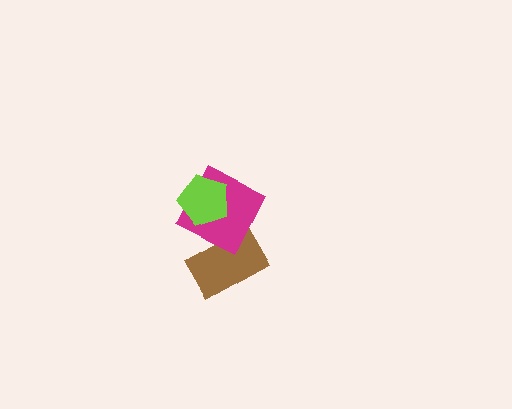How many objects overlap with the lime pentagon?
1 object overlaps with the lime pentagon.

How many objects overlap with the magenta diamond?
2 objects overlap with the magenta diamond.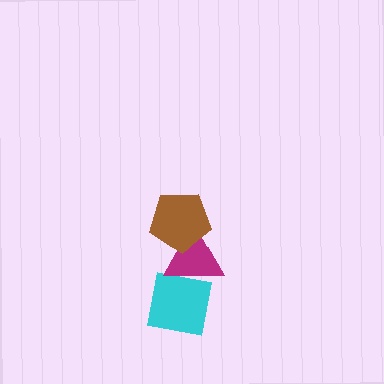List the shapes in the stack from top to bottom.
From top to bottom: the brown pentagon, the magenta triangle, the cyan square.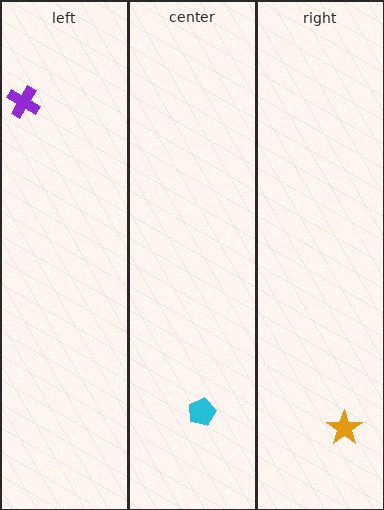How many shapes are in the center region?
1.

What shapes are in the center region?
The cyan pentagon.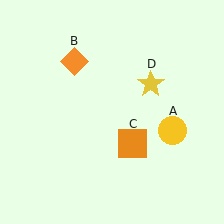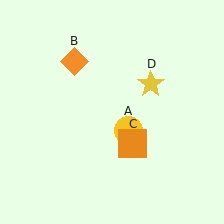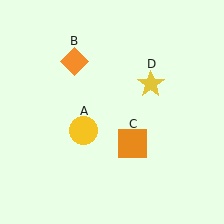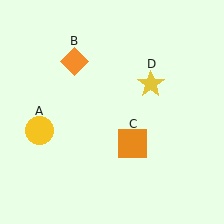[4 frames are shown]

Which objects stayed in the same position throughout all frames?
Orange diamond (object B) and orange square (object C) and yellow star (object D) remained stationary.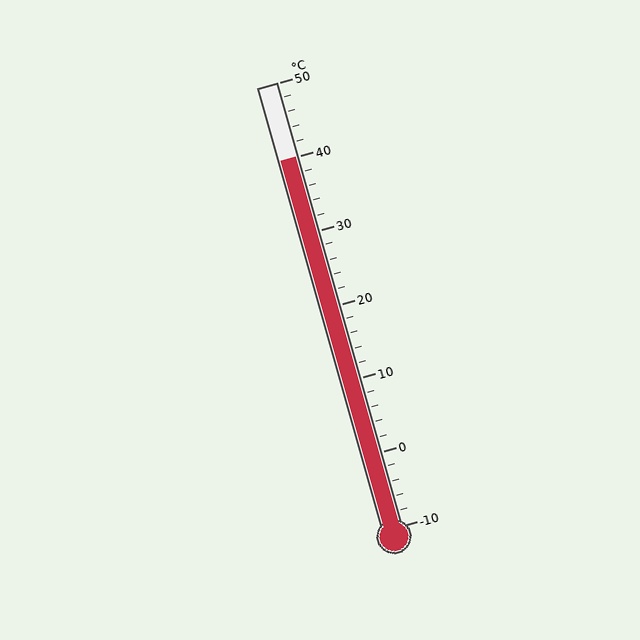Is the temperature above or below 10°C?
The temperature is above 10°C.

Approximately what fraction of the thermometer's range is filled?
The thermometer is filled to approximately 85% of its range.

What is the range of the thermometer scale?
The thermometer scale ranges from -10°C to 50°C.